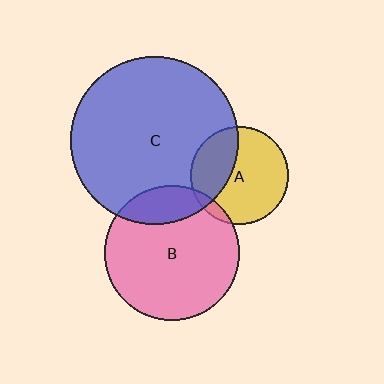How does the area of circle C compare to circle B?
Approximately 1.5 times.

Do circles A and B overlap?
Yes.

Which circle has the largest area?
Circle C (blue).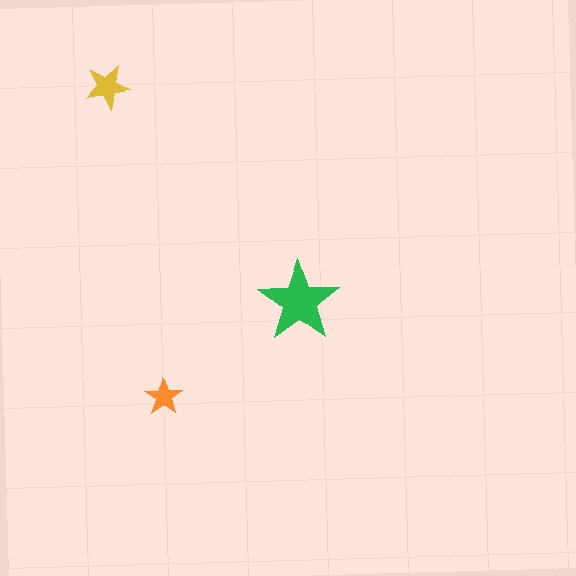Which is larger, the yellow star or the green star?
The green one.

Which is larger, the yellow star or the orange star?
The yellow one.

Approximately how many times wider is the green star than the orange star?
About 2 times wider.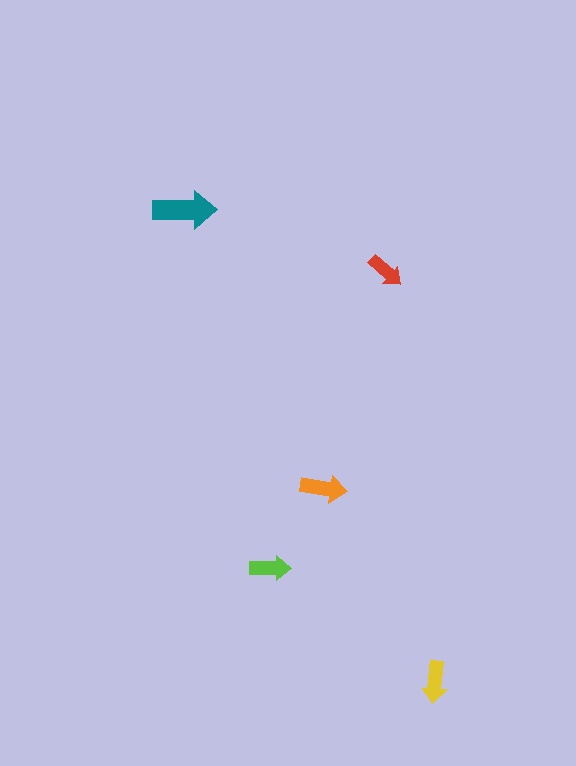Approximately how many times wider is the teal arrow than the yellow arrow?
About 1.5 times wider.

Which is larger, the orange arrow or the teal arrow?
The teal one.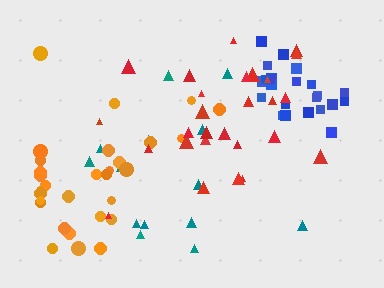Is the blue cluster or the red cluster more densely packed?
Blue.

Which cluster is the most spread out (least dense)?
Teal.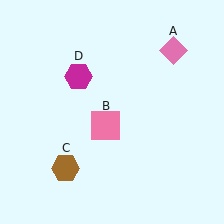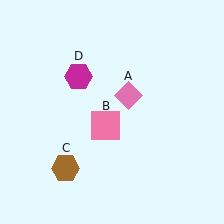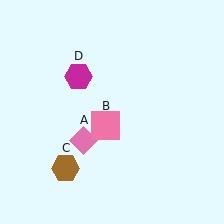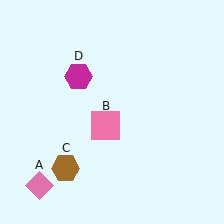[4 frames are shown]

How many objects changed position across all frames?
1 object changed position: pink diamond (object A).